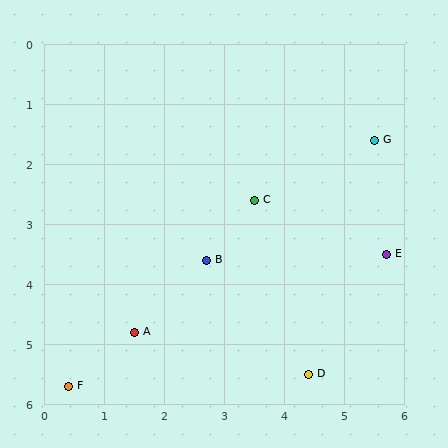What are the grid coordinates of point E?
Point E is at approximately (5.7, 3.5).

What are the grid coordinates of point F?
Point F is at approximately (0.4, 5.7).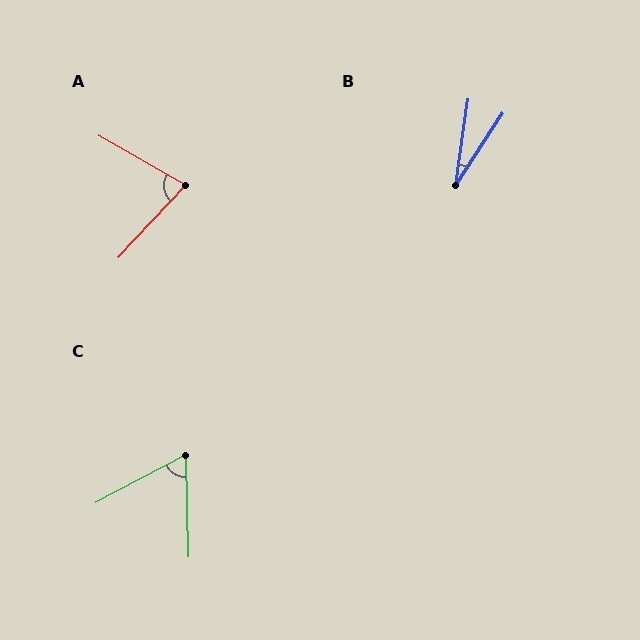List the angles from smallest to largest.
B (25°), C (63°), A (77°).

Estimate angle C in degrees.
Approximately 63 degrees.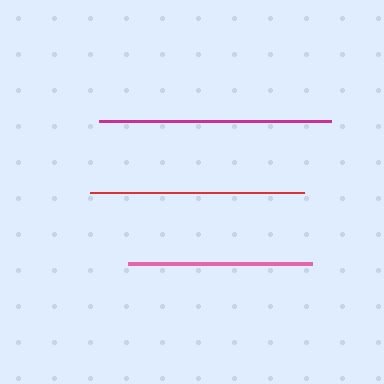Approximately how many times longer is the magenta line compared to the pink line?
The magenta line is approximately 1.3 times the length of the pink line.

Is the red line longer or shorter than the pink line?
The red line is longer than the pink line.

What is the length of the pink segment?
The pink segment is approximately 184 pixels long.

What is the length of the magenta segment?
The magenta segment is approximately 233 pixels long.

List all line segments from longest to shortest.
From longest to shortest: magenta, red, pink.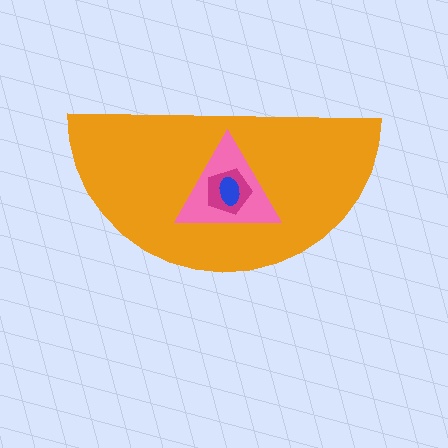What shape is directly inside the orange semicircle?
The pink triangle.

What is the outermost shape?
The orange semicircle.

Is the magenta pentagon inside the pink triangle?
Yes.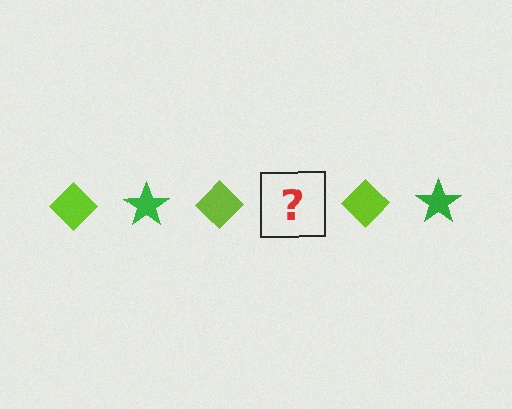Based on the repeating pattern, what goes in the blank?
The blank should be a green star.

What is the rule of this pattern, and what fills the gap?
The rule is that the pattern alternates between lime diamond and green star. The gap should be filled with a green star.